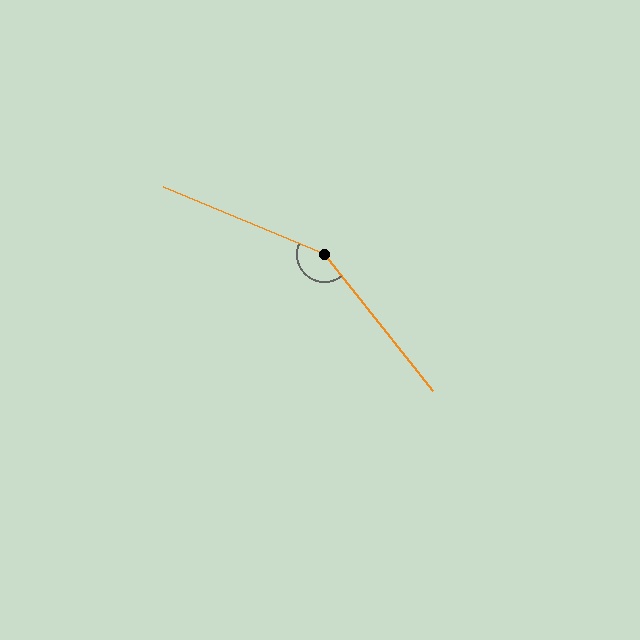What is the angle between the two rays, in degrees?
Approximately 151 degrees.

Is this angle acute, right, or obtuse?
It is obtuse.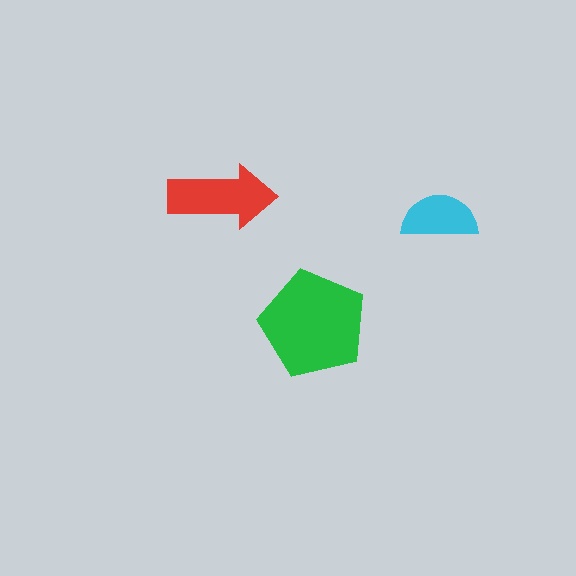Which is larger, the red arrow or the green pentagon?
The green pentagon.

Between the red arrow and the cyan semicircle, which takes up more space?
The red arrow.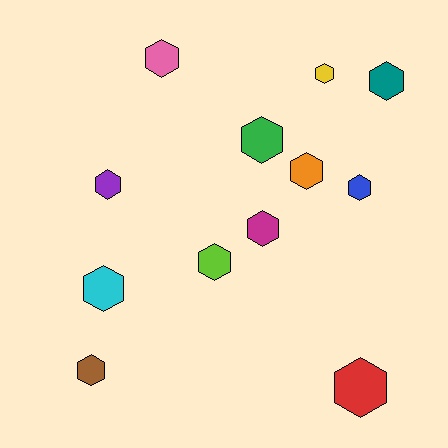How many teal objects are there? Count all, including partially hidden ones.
There is 1 teal object.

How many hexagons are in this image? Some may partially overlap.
There are 12 hexagons.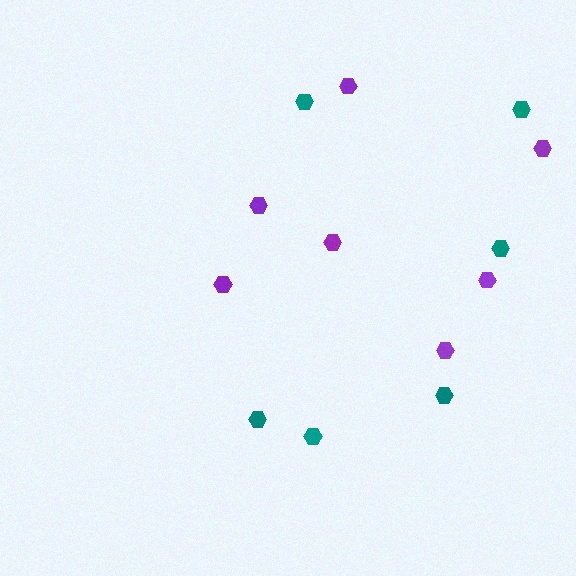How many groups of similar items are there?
There are 2 groups: one group of teal hexagons (6) and one group of purple hexagons (7).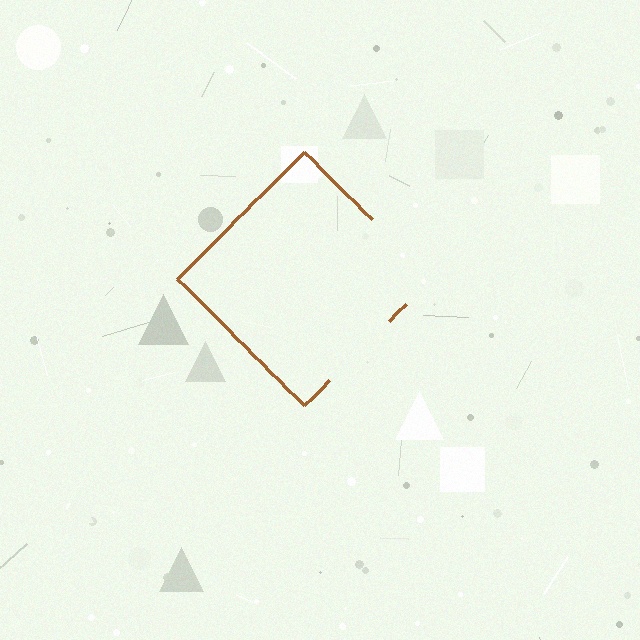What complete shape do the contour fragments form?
The contour fragments form a diamond.